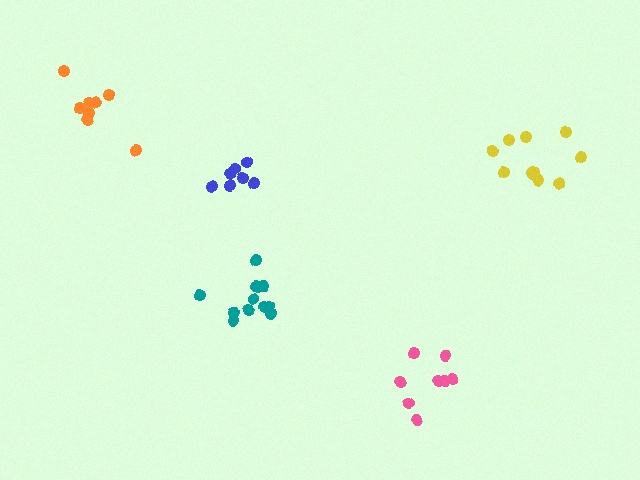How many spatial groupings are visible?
There are 5 spatial groupings.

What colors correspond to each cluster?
The clusters are colored: blue, teal, pink, orange, yellow.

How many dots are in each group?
Group 1: 7 dots, Group 2: 12 dots, Group 3: 8 dots, Group 4: 8 dots, Group 5: 11 dots (46 total).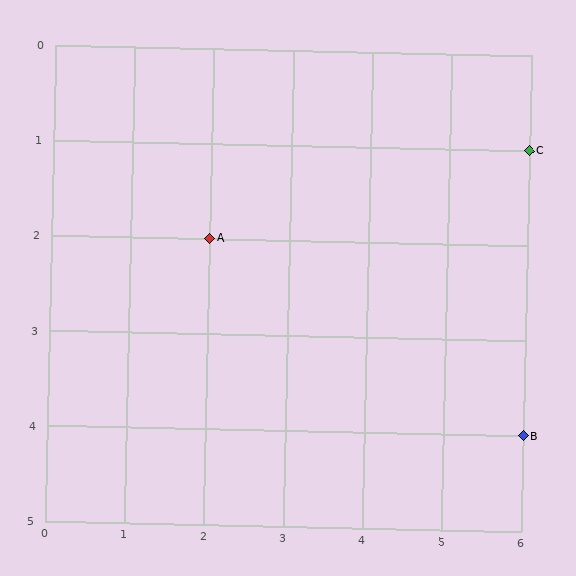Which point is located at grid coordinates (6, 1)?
Point C is at (6, 1).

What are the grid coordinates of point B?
Point B is at grid coordinates (6, 4).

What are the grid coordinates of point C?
Point C is at grid coordinates (6, 1).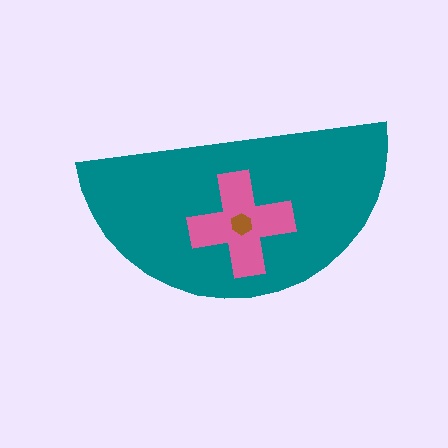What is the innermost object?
The brown hexagon.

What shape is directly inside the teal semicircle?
The pink cross.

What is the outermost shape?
The teal semicircle.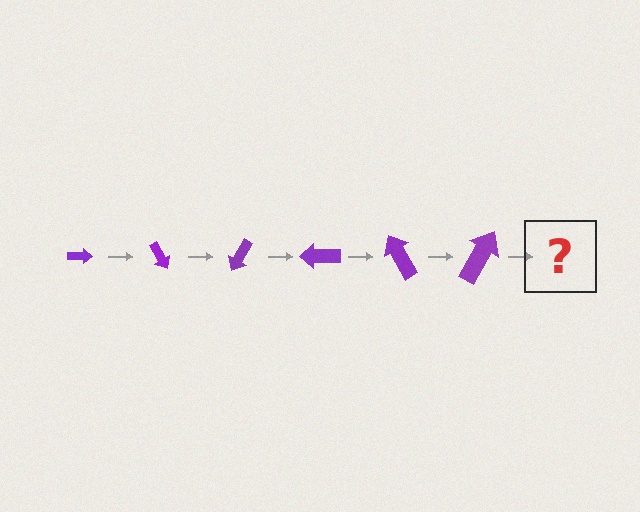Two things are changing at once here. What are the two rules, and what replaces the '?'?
The two rules are that the arrow grows larger each step and it rotates 60 degrees each step. The '?' should be an arrow, larger than the previous one and rotated 360 degrees from the start.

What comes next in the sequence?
The next element should be an arrow, larger than the previous one and rotated 360 degrees from the start.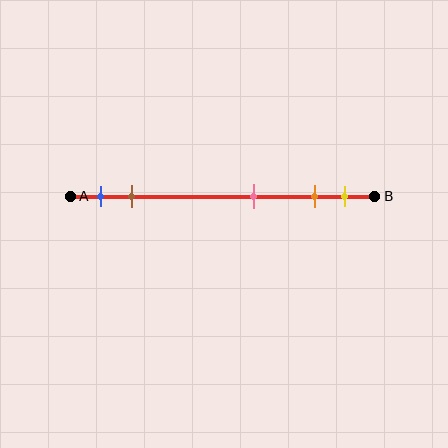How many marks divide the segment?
There are 5 marks dividing the segment.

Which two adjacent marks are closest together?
The orange and yellow marks are the closest adjacent pair.